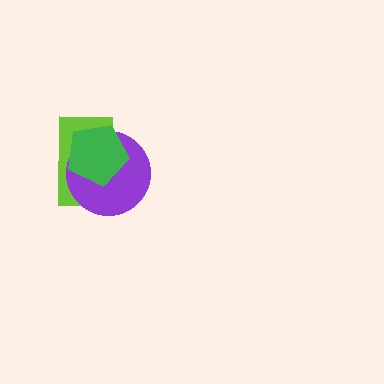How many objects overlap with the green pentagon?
2 objects overlap with the green pentagon.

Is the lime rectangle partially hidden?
Yes, it is partially covered by another shape.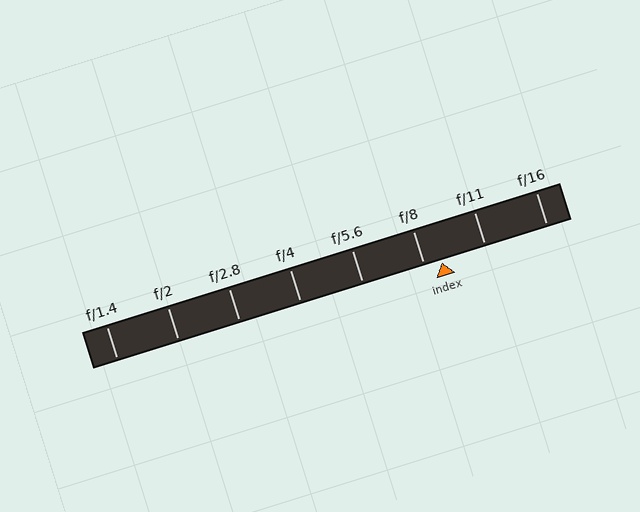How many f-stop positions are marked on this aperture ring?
There are 8 f-stop positions marked.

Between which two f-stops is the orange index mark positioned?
The index mark is between f/8 and f/11.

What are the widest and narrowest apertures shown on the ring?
The widest aperture shown is f/1.4 and the narrowest is f/16.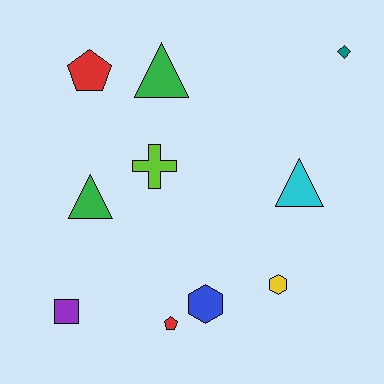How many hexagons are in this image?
There are 2 hexagons.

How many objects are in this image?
There are 10 objects.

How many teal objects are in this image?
There is 1 teal object.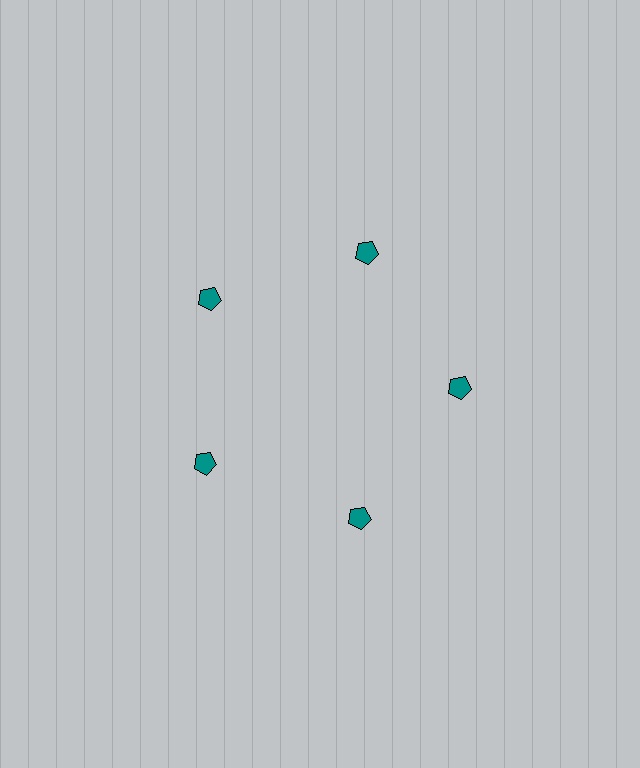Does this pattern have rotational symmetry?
Yes, this pattern has 5-fold rotational symmetry. It looks the same after rotating 72 degrees around the center.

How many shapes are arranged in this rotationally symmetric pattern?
There are 5 shapes, arranged in 5 groups of 1.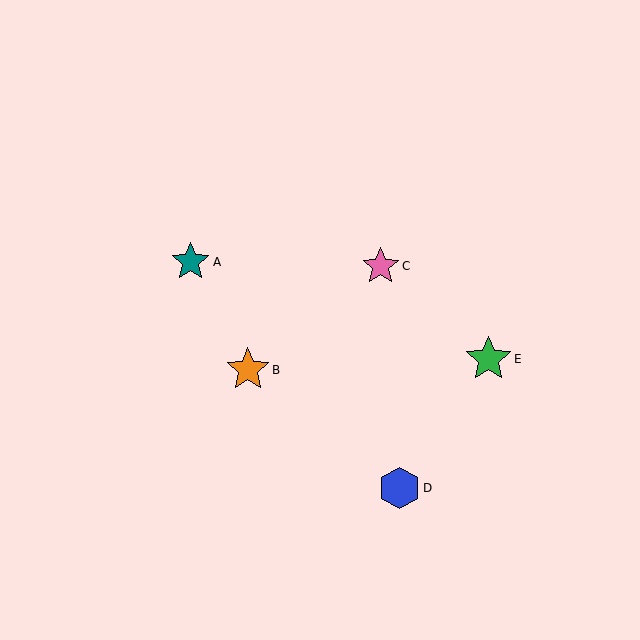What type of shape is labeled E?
Shape E is a green star.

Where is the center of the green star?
The center of the green star is at (489, 359).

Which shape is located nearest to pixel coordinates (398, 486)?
The blue hexagon (labeled D) at (399, 488) is nearest to that location.